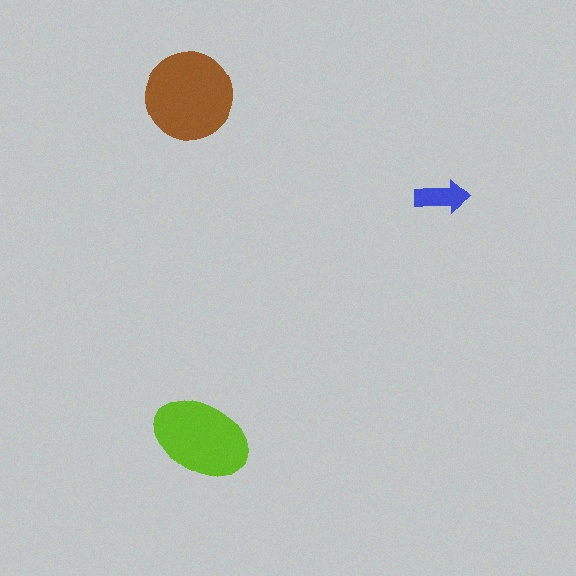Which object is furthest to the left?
The brown circle is leftmost.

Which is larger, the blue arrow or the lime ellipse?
The lime ellipse.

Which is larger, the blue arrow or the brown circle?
The brown circle.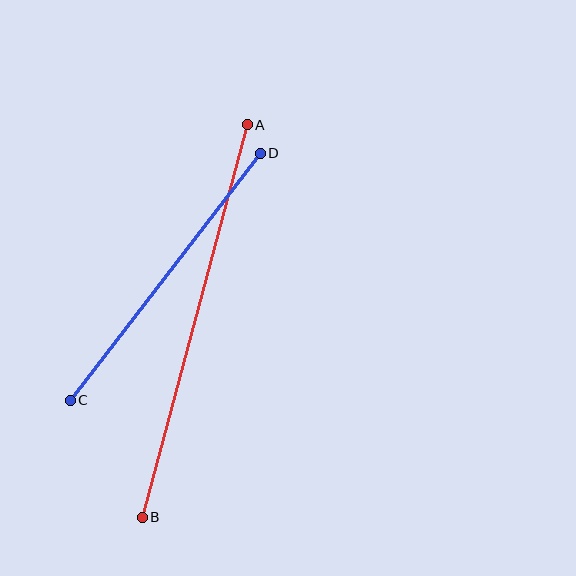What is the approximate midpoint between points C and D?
The midpoint is at approximately (165, 277) pixels.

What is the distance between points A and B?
The distance is approximately 406 pixels.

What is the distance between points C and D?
The distance is approximately 312 pixels.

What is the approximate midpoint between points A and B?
The midpoint is at approximately (195, 321) pixels.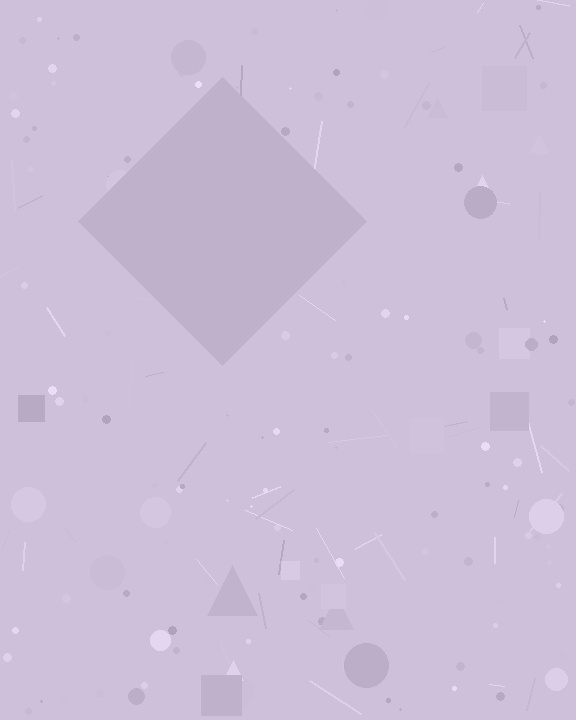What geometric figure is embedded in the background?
A diamond is embedded in the background.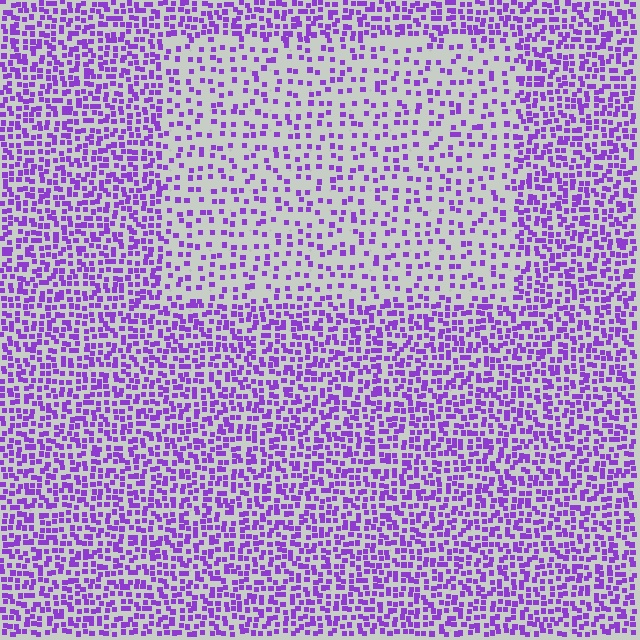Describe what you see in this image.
The image contains small purple elements arranged at two different densities. A rectangle-shaped region is visible where the elements are less densely packed than the surrounding area.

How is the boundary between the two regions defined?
The boundary is defined by a change in element density (approximately 2.2x ratio). All elements are the same color, size, and shape.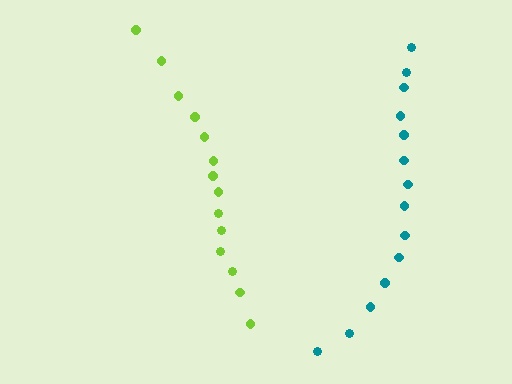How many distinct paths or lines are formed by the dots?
There are 2 distinct paths.